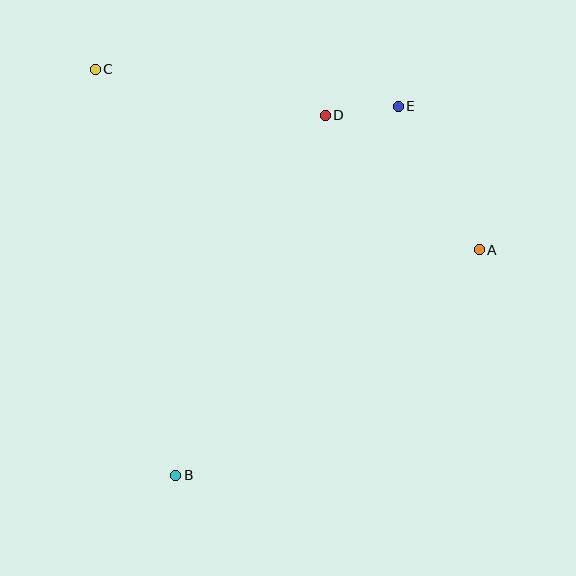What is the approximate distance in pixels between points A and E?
The distance between A and E is approximately 165 pixels.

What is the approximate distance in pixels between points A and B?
The distance between A and B is approximately 378 pixels.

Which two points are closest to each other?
Points D and E are closest to each other.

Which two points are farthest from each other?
Points B and E are farthest from each other.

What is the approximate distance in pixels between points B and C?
The distance between B and C is approximately 414 pixels.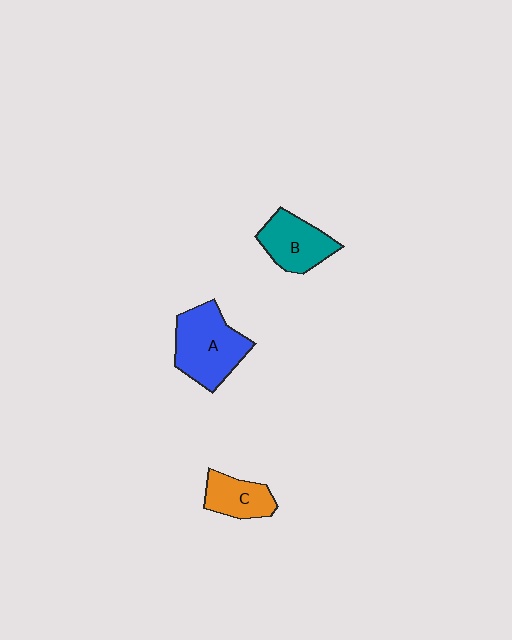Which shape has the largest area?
Shape A (blue).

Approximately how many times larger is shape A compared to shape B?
Approximately 1.4 times.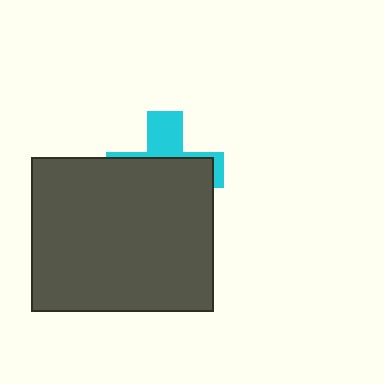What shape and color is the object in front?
The object in front is a dark gray rectangle.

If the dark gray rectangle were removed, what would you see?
You would see the complete cyan cross.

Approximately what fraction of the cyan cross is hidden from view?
Roughly 66% of the cyan cross is hidden behind the dark gray rectangle.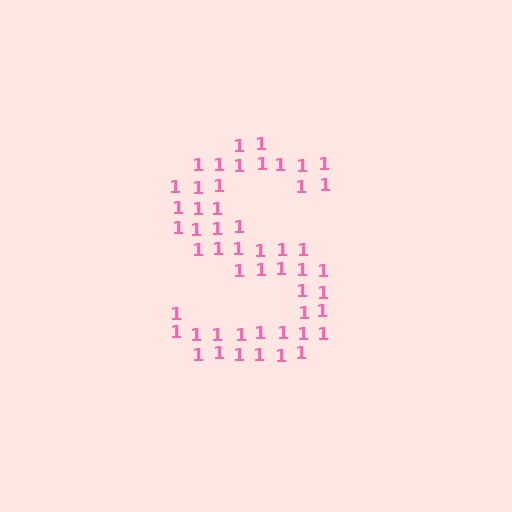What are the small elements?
The small elements are digit 1's.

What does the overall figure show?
The overall figure shows the letter S.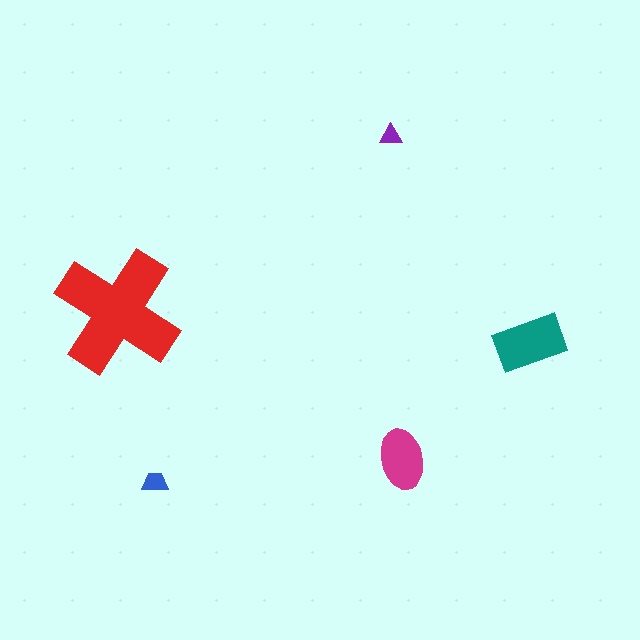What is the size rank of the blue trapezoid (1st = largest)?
4th.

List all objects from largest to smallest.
The red cross, the teal rectangle, the magenta ellipse, the blue trapezoid, the purple triangle.